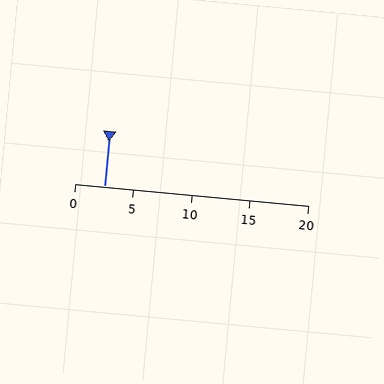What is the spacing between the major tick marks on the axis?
The major ticks are spaced 5 apart.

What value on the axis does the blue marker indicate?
The marker indicates approximately 2.5.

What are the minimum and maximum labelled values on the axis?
The axis runs from 0 to 20.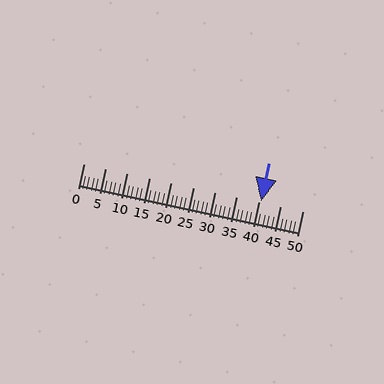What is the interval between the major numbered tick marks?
The major tick marks are spaced 5 units apart.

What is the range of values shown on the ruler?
The ruler shows values from 0 to 50.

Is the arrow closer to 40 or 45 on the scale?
The arrow is closer to 40.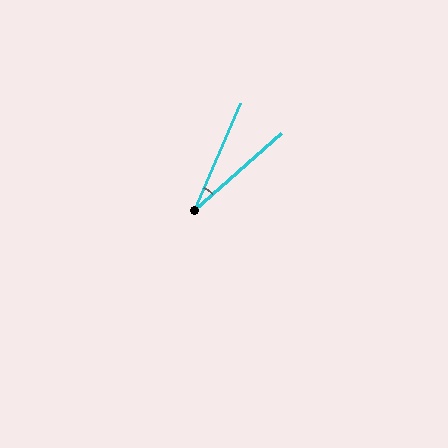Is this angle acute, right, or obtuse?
It is acute.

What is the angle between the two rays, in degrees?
Approximately 25 degrees.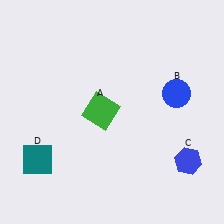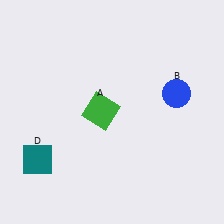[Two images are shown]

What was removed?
The blue hexagon (C) was removed in Image 2.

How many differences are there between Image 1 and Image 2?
There is 1 difference between the two images.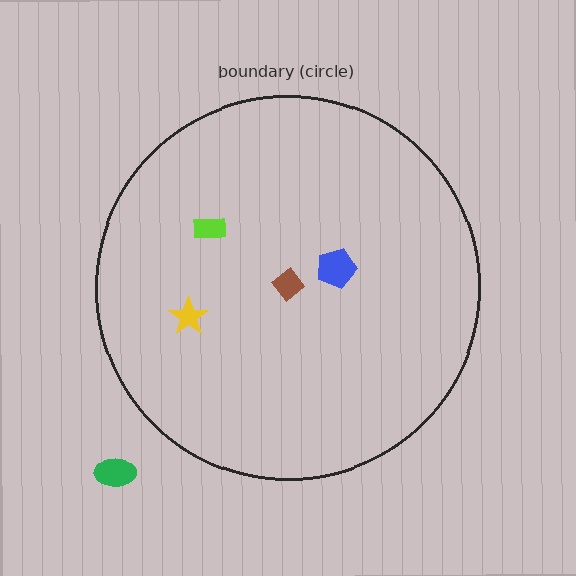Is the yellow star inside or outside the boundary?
Inside.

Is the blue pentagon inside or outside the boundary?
Inside.